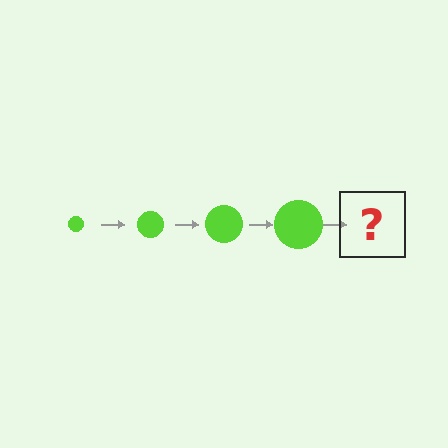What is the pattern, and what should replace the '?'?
The pattern is that the circle gets progressively larger each step. The '?' should be a lime circle, larger than the previous one.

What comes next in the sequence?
The next element should be a lime circle, larger than the previous one.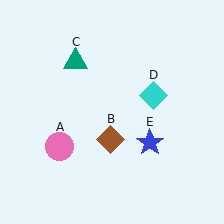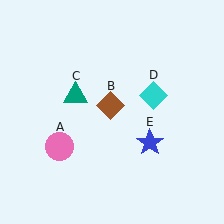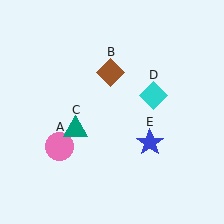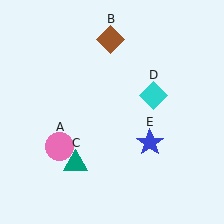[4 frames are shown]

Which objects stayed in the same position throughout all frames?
Pink circle (object A) and cyan diamond (object D) and blue star (object E) remained stationary.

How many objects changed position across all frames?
2 objects changed position: brown diamond (object B), teal triangle (object C).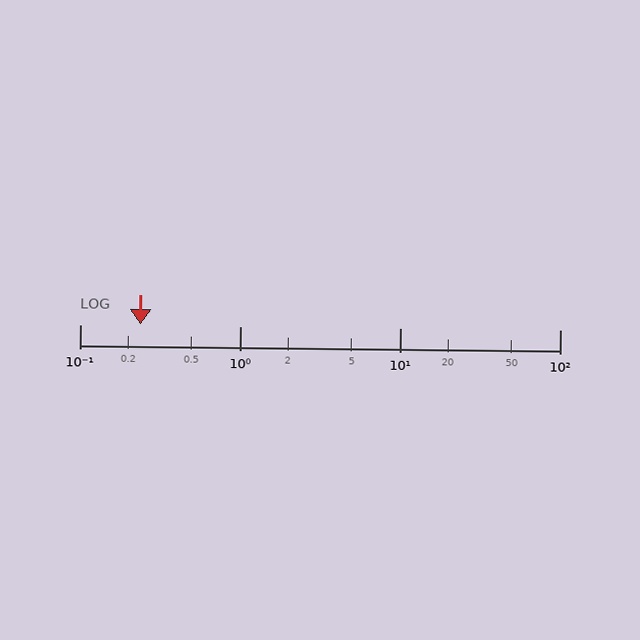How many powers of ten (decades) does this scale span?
The scale spans 3 decades, from 0.1 to 100.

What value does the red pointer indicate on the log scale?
The pointer indicates approximately 0.24.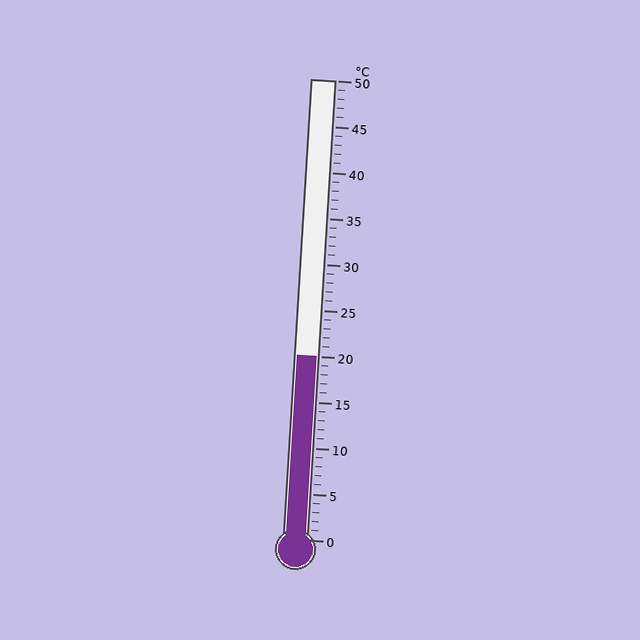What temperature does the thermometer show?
The thermometer shows approximately 20°C.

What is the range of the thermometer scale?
The thermometer scale ranges from 0°C to 50°C.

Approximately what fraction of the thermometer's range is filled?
The thermometer is filled to approximately 40% of its range.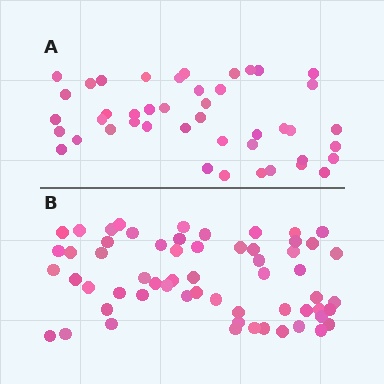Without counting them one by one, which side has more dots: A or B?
Region B (the bottom region) has more dots.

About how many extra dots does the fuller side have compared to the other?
Region B has approximately 15 more dots than region A.